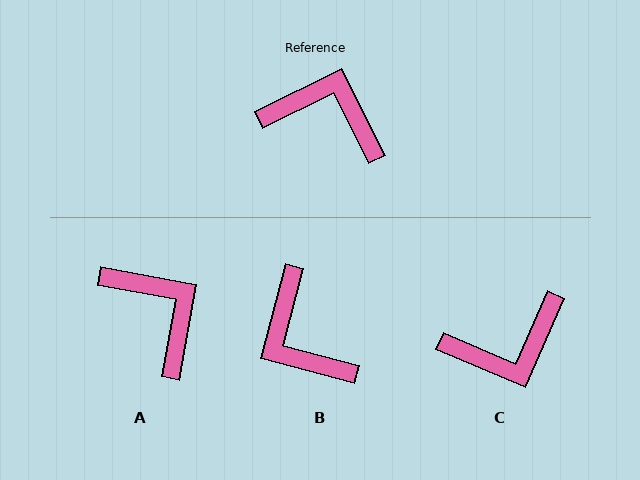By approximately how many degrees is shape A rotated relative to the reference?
Approximately 37 degrees clockwise.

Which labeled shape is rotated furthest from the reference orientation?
C, about 140 degrees away.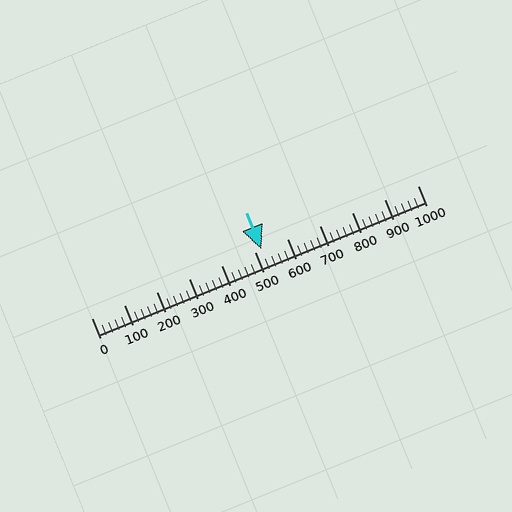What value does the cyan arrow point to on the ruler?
The cyan arrow points to approximately 520.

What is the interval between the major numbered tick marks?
The major tick marks are spaced 100 units apart.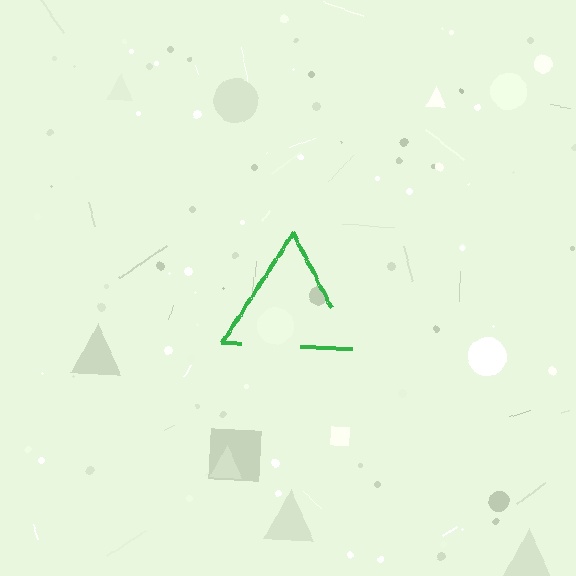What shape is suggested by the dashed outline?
The dashed outline suggests a triangle.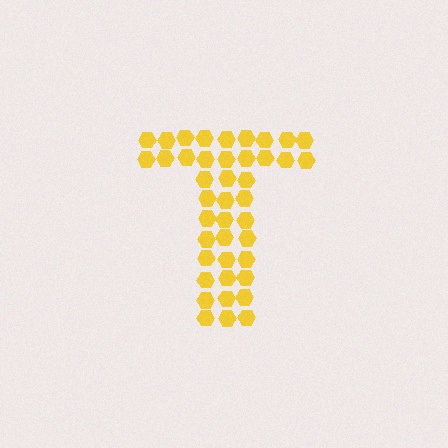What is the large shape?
The large shape is the letter T.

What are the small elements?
The small elements are hexagons.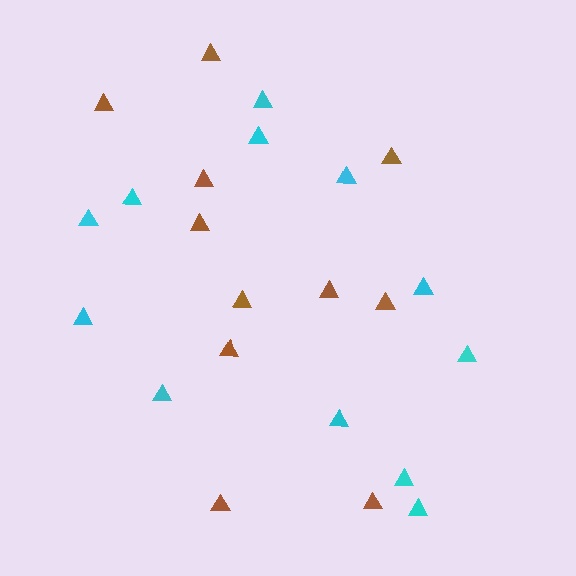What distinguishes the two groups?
There are 2 groups: one group of brown triangles (11) and one group of cyan triangles (12).